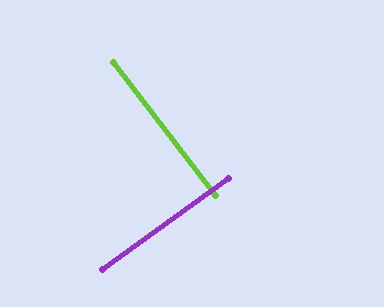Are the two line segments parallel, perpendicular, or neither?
Perpendicular — they meet at approximately 88°.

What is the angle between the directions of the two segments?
Approximately 88 degrees.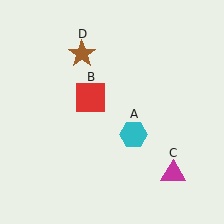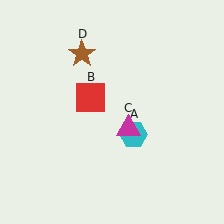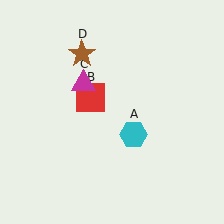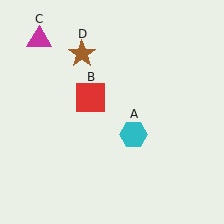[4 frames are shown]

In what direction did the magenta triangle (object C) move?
The magenta triangle (object C) moved up and to the left.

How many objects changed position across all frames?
1 object changed position: magenta triangle (object C).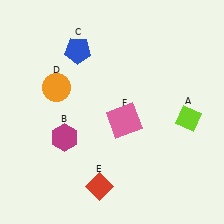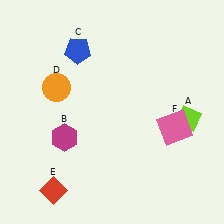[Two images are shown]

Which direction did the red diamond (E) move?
The red diamond (E) moved left.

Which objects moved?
The objects that moved are: the red diamond (E), the pink square (F).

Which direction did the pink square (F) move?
The pink square (F) moved right.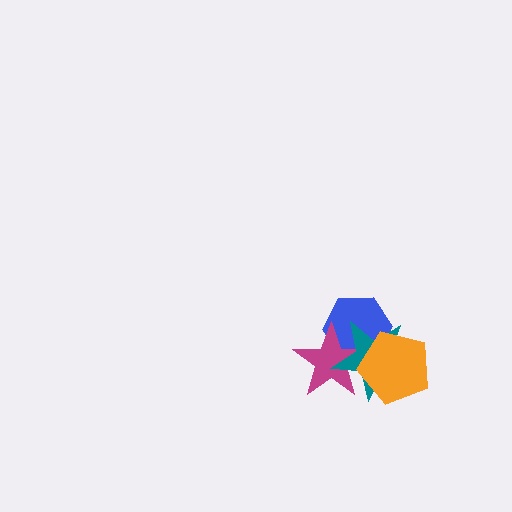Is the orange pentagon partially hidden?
No, no other shape covers it.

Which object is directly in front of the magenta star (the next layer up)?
The teal star is directly in front of the magenta star.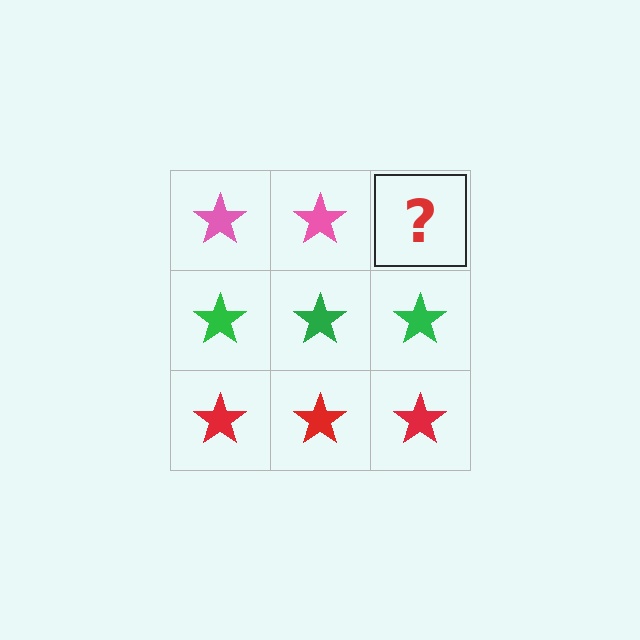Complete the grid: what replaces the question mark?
The question mark should be replaced with a pink star.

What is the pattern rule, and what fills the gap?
The rule is that each row has a consistent color. The gap should be filled with a pink star.